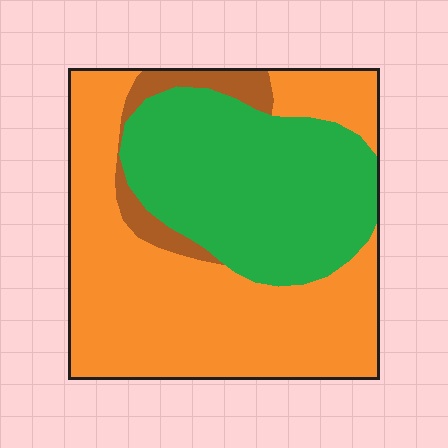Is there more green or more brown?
Green.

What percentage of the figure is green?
Green covers around 40% of the figure.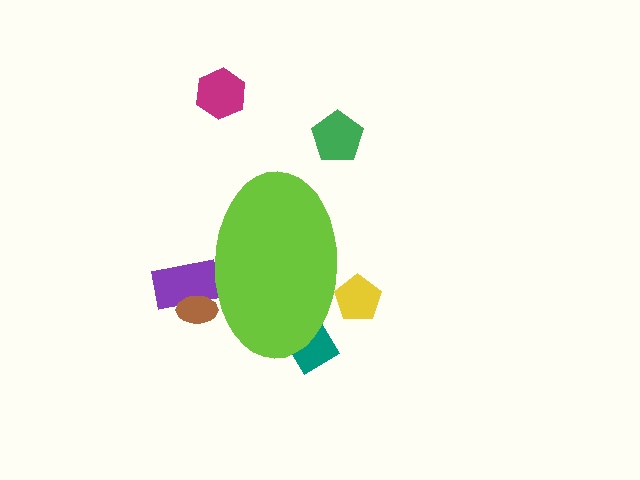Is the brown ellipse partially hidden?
Yes, the brown ellipse is partially hidden behind the lime ellipse.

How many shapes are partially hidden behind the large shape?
4 shapes are partially hidden.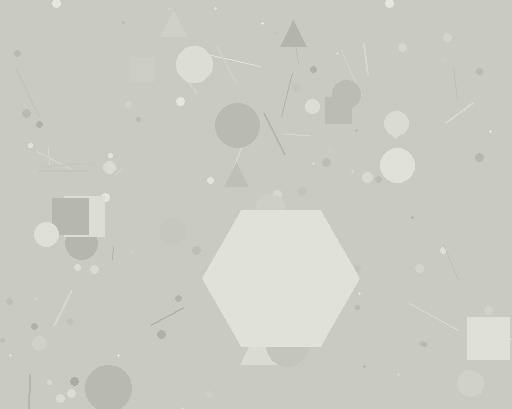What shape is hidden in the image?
A hexagon is hidden in the image.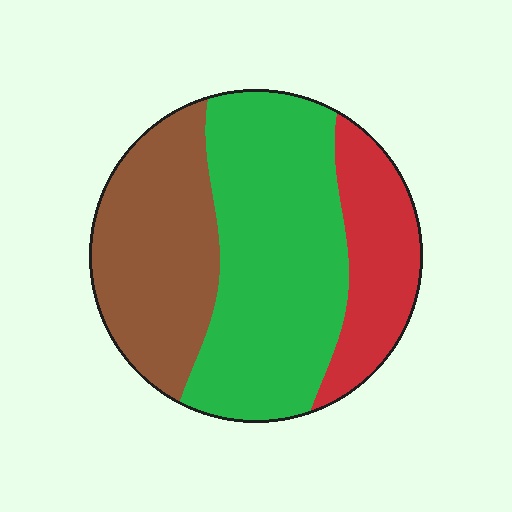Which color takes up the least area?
Red, at roughly 20%.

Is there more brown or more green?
Green.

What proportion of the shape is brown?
Brown covers 32% of the shape.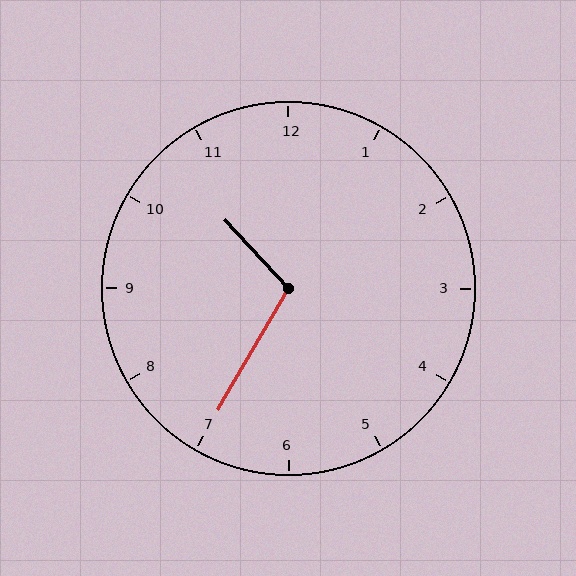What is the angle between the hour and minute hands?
Approximately 108 degrees.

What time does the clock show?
10:35.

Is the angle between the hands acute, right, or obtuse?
It is obtuse.